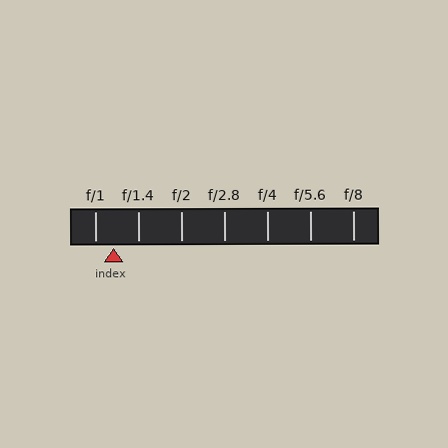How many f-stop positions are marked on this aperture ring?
There are 7 f-stop positions marked.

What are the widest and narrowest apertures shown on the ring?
The widest aperture shown is f/1 and the narrowest is f/8.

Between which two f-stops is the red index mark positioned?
The index mark is between f/1 and f/1.4.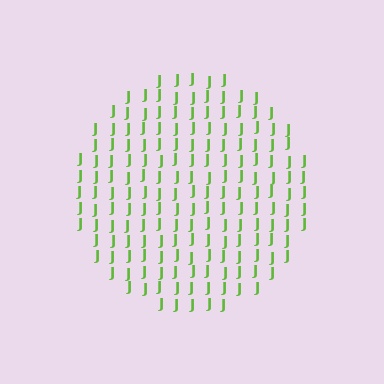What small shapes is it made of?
It is made of small letter J's.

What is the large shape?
The large shape is a circle.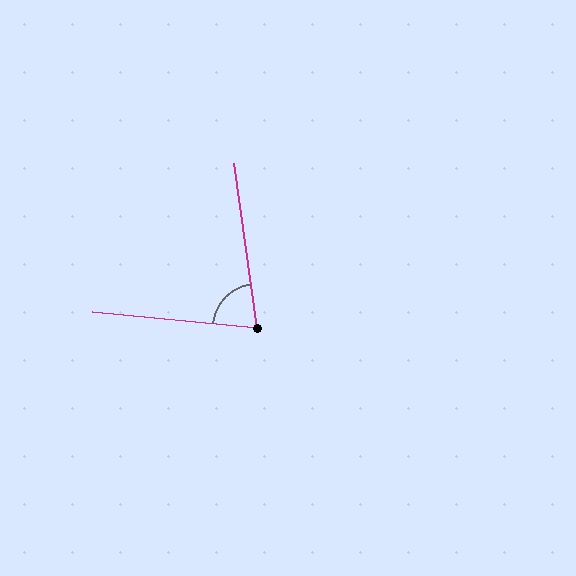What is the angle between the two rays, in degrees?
Approximately 77 degrees.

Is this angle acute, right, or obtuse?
It is acute.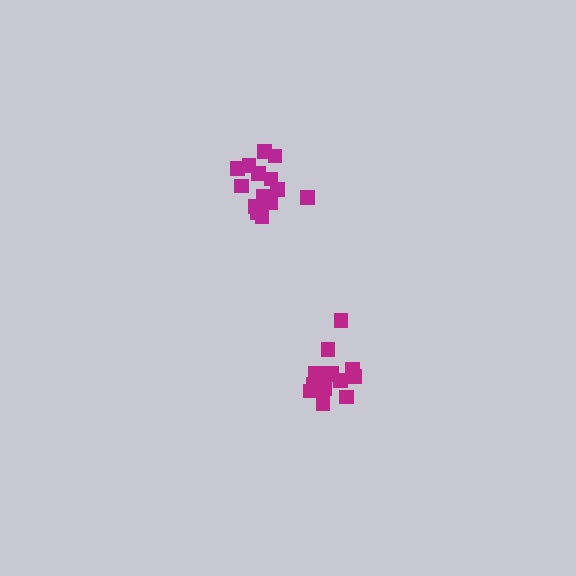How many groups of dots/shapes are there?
There are 2 groups.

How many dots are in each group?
Group 1: 14 dots, Group 2: 15 dots (29 total).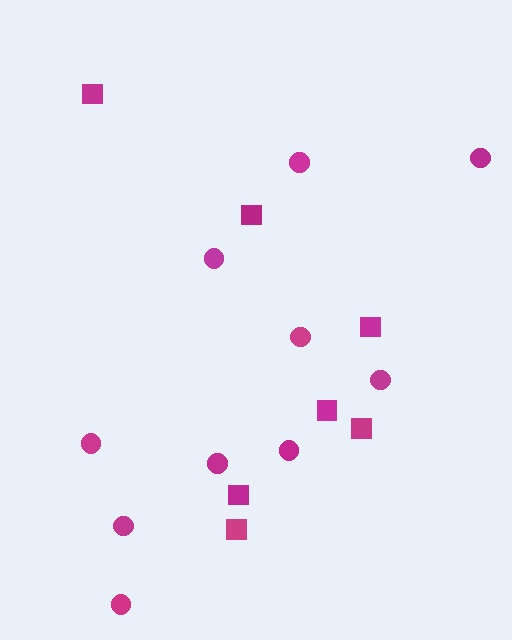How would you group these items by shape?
There are 2 groups: one group of squares (7) and one group of circles (10).